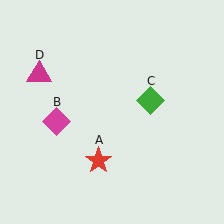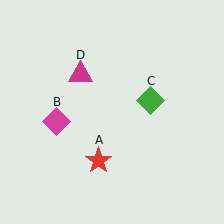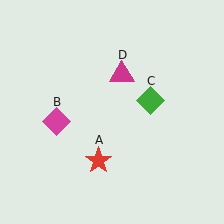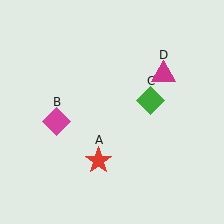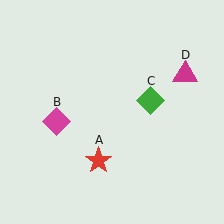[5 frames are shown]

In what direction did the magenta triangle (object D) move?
The magenta triangle (object D) moved right.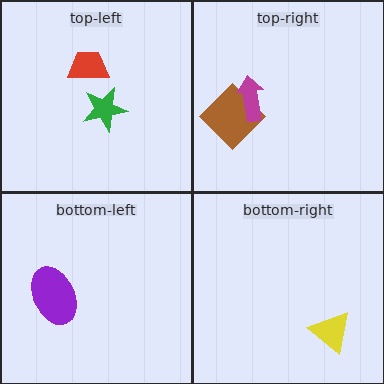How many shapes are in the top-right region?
2.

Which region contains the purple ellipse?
The bottom-left region.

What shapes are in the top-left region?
The green star, the red trapezoid.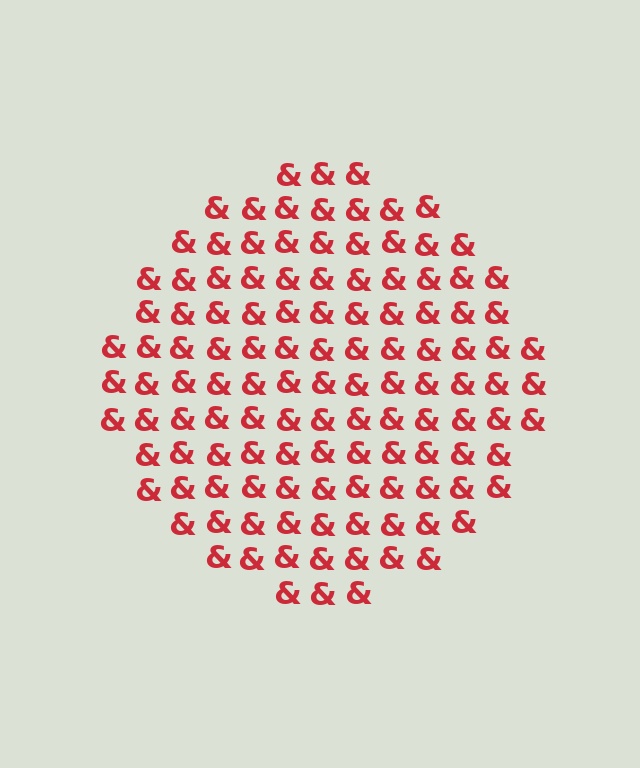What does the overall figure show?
The overall figure shows a circle.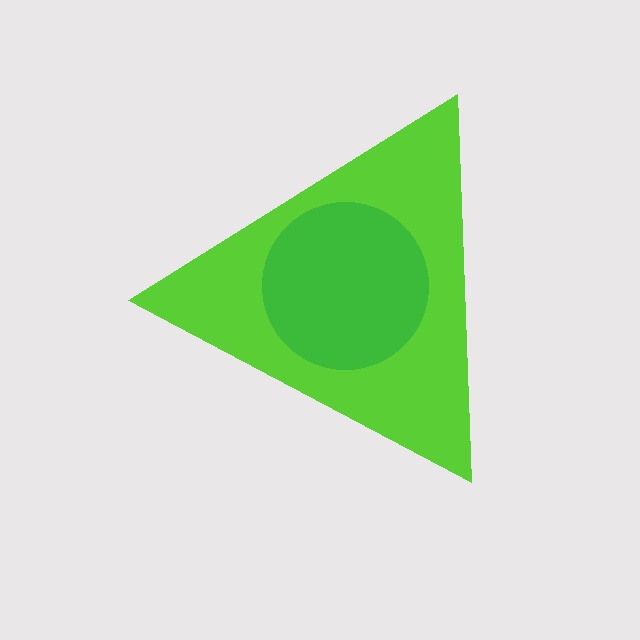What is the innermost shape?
The green circle.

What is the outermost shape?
The lime triangle.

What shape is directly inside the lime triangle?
The green circle.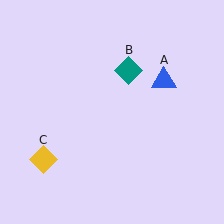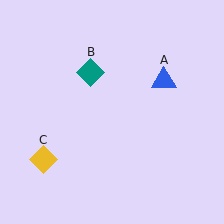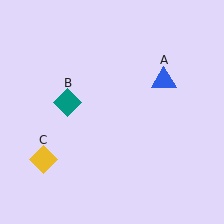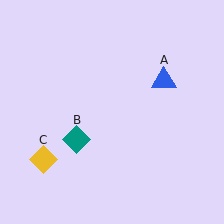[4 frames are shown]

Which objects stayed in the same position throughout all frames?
Blue triangle (object A) and yellow diamond (object C) remained stationary.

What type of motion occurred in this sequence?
The teal diamond (object B) rotated counterclockwise around the center of the scene.